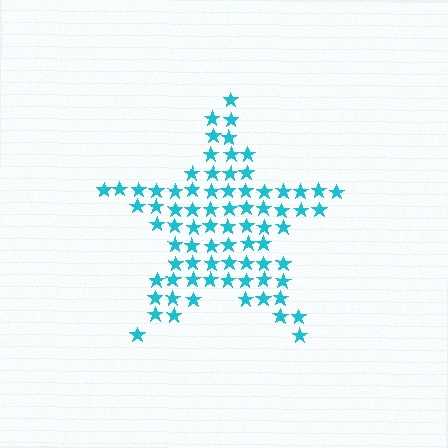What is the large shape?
The large shape is a star.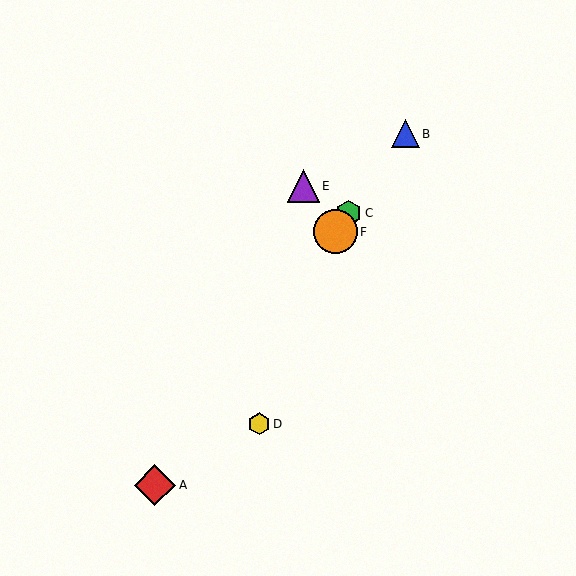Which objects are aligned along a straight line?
Objects A, B, C, F are aligned along a straight line.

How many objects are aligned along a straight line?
4 objects (A, B, C, F) are aligned along a straight line.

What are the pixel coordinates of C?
Object C is at (348, 213).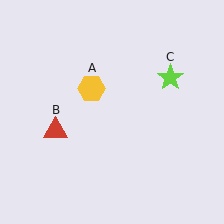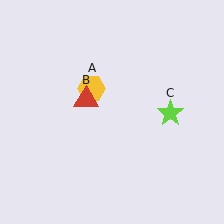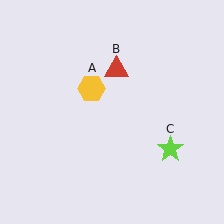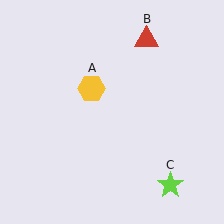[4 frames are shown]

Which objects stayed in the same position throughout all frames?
Yellow hexagon (object A) remained stationary.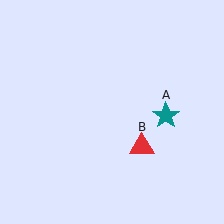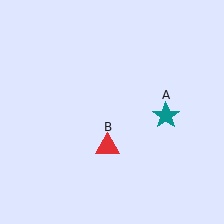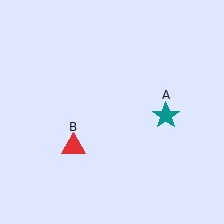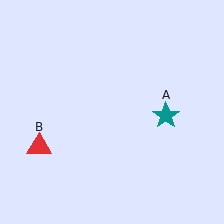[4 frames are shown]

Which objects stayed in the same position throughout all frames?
Teal star (object A) remained stationary.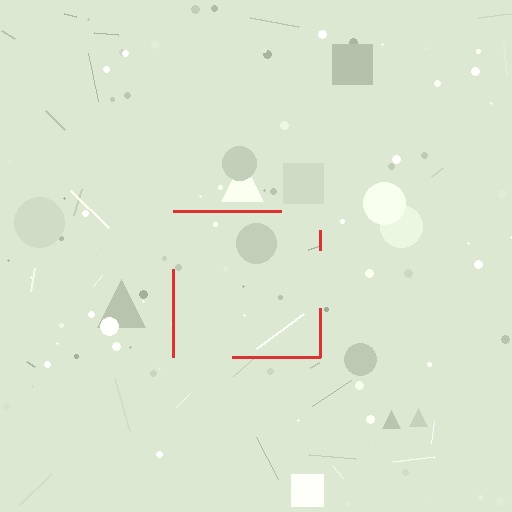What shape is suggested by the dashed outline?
The dashed outline suggests a square.